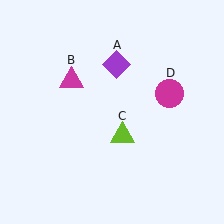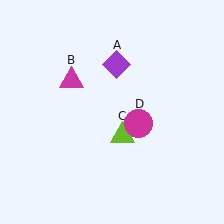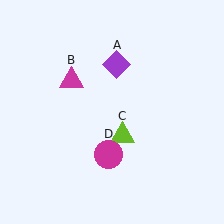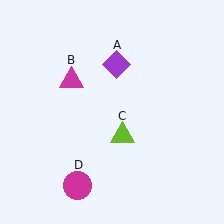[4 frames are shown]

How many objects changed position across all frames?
1 object changed position: magenta circle (object D).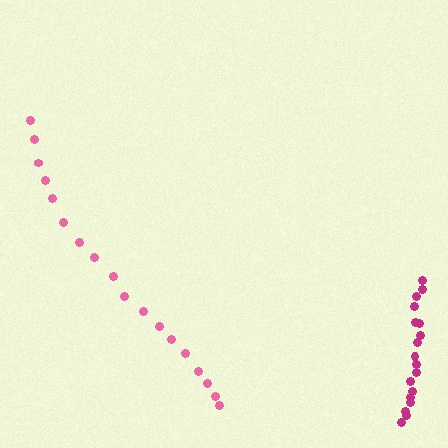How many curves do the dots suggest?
There are 2 distinct paths.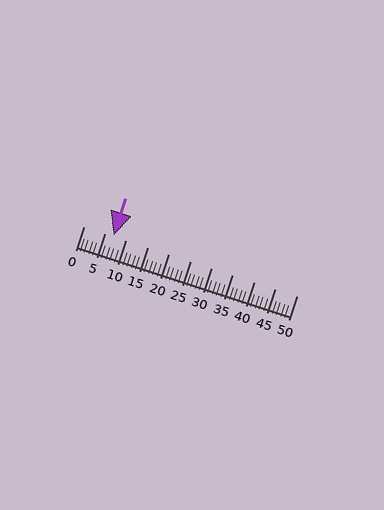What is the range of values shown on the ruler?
The ruler shows values from 0 to 50.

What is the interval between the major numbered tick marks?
The major tick marks are spaced 5 units apart.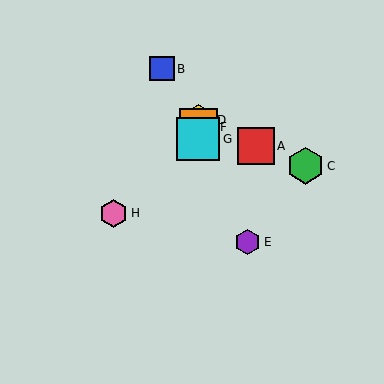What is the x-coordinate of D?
Object D is at x≈198.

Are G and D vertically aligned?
Yes, both are at x≈198.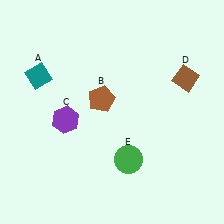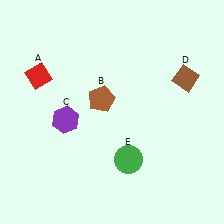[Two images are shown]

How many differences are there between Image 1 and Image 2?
There is 1 difference between the two images.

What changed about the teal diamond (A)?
In Image 1, A is teal. In Image 2, it changed to red.